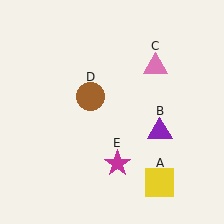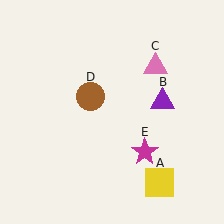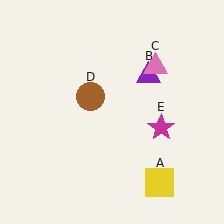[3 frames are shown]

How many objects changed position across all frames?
2 objects changed position: purple triangle (object B), magenta star (object E).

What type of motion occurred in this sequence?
The purple triangle (object B), magenta star (object E) rotated counterclockwise around the center of the scene.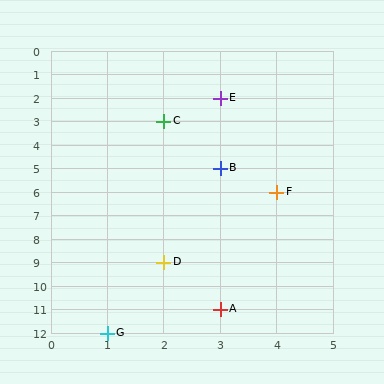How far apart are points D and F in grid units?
Points D and F are 2 columns and 3 rows apart (about 3.6 grid units diagonally).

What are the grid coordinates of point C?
Point C is at grid coordinates (2, 3).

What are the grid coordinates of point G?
Point G is at grid coordinates (1, 12).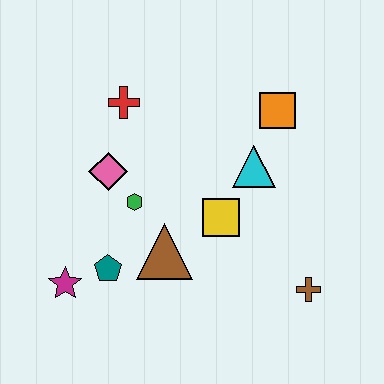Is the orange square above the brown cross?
Yes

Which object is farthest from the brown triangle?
The orange square is farthest from the brown triangle.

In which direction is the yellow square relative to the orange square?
The yellow square is below the orange square.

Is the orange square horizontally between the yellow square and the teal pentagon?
No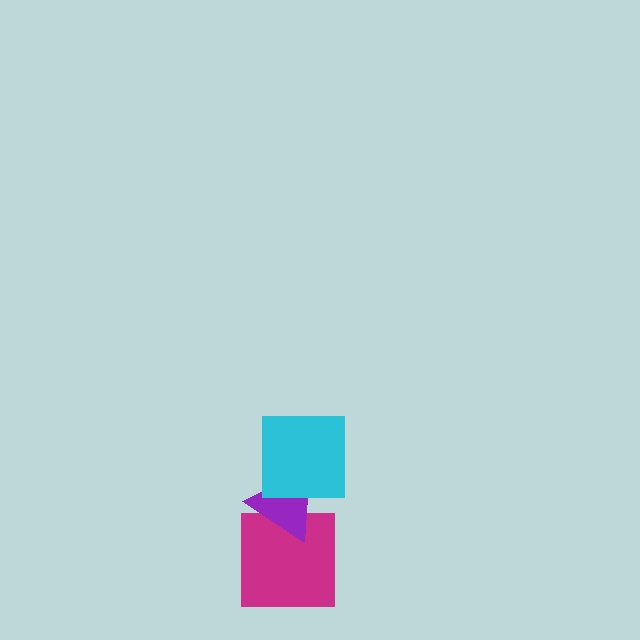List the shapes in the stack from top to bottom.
From top to bottom: the cyan square, the purple triangle, the magenta square.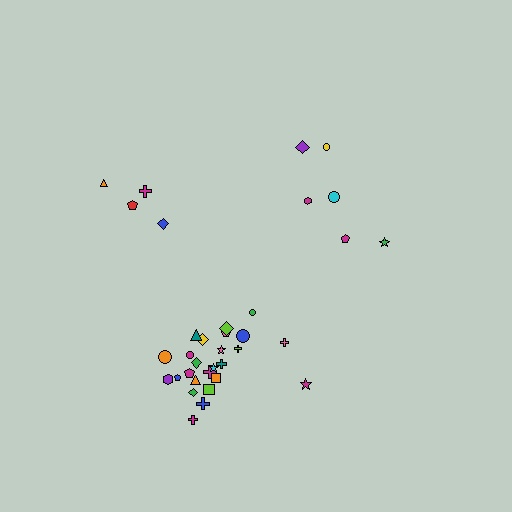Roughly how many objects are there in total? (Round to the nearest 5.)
Roughly 35 objects in total.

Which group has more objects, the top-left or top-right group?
The top-right group.